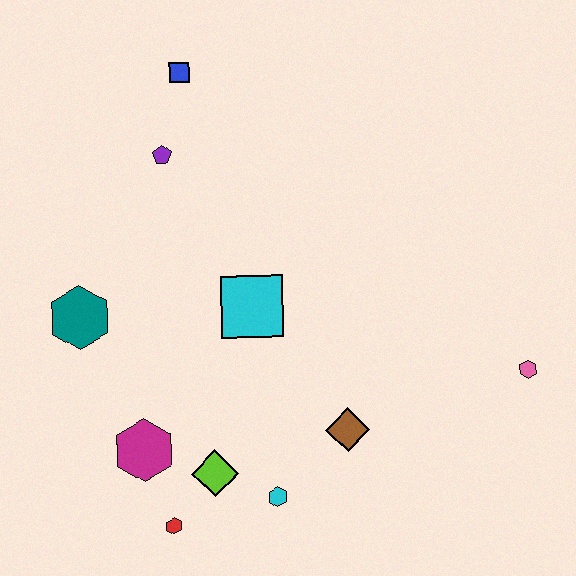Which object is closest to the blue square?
The purple pentagon is closest to the blue square.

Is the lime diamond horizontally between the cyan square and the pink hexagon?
No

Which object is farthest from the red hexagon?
The blue square is farthest from the red hexagon.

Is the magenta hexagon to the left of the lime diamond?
Yes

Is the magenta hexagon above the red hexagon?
Yes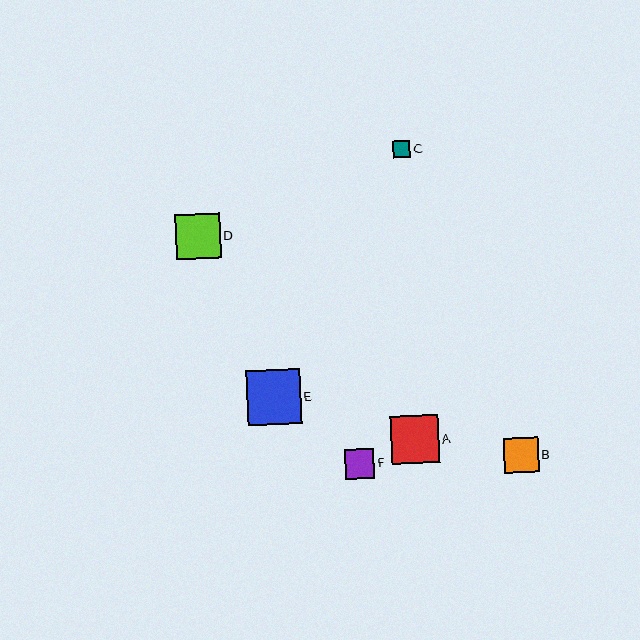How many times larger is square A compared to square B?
Square A is approximately 1.4 times the size of square B.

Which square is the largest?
Square E is the largest with a size of approximately 54 pixels.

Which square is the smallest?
Square C is the smallest with a size of approximately 18 pixels.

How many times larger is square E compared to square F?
Square E is approximately 1.9 times the size of square F.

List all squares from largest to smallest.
From largest to smallest: E, A, D, B, F, C.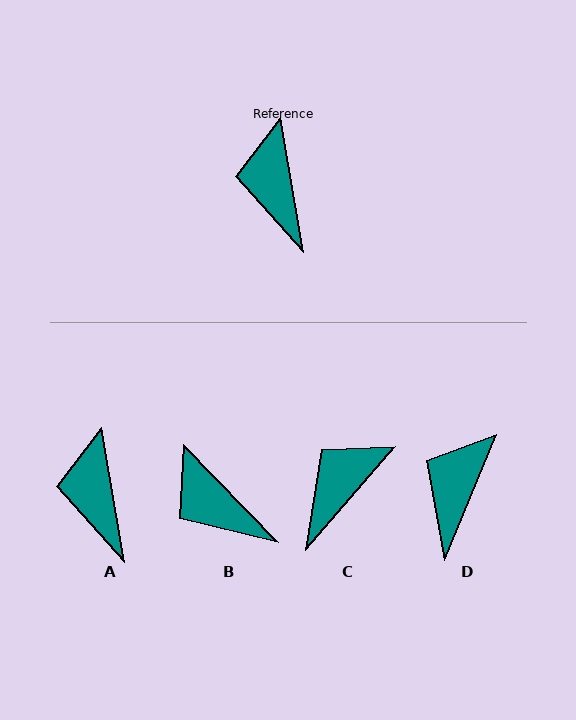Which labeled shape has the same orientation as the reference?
A.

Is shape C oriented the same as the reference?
No, it is off by about 51 degrees.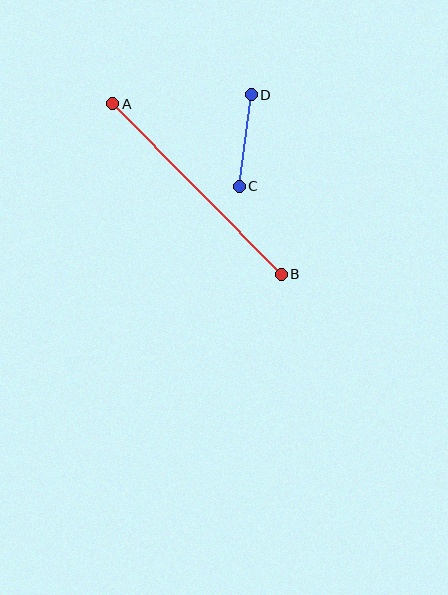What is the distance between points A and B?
The distance is approximately 240 pixels.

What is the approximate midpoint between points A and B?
The midpoint is at approximately (197, 189) pixels.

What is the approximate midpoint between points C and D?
The midpoint is at approximately (245, 141) pixels.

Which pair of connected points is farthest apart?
Points A and B are farthest apart.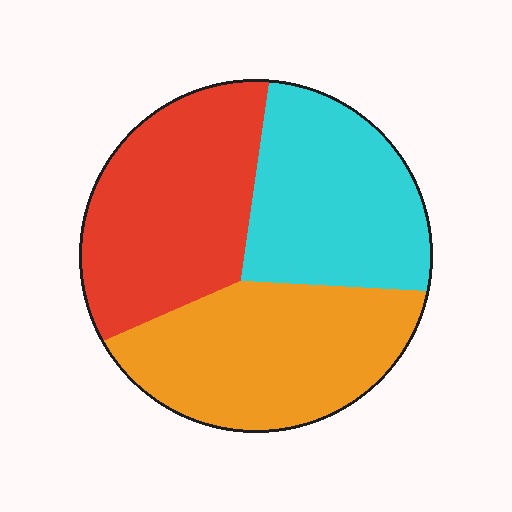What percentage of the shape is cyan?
Cyan covers around 30% of the shape.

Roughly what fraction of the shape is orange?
Orange covers around 35% of the shape.